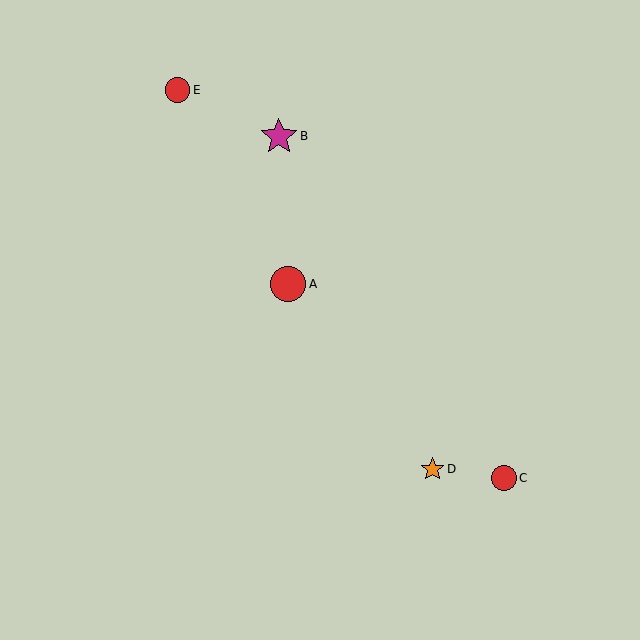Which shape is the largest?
The magenta star (labeled B) is the largest.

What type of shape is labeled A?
Shape A is a red circle.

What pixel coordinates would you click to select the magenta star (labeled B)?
Click at (279, 137) to select the magenta star B.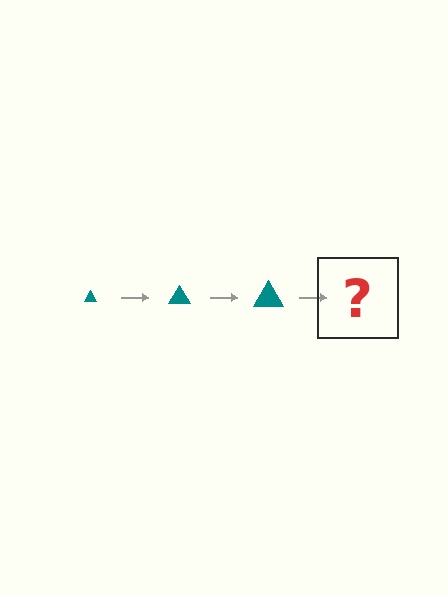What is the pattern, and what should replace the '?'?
The pattern is that the triangle gets progressively larger each step. The '?' should be a teal triangle, larger than the previous one.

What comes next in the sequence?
The next element should be a teal triangle, larger than the previous one.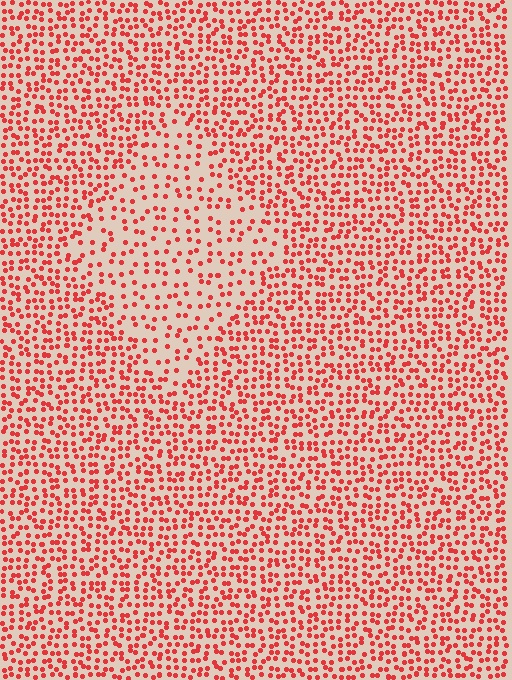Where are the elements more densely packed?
The elements are more densely packed outside the diamond boundary.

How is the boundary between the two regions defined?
The boundary is defined by a change in element density (approximately 1.9x ratio). All elements are the same color, size, and shape.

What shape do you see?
I see a diamond.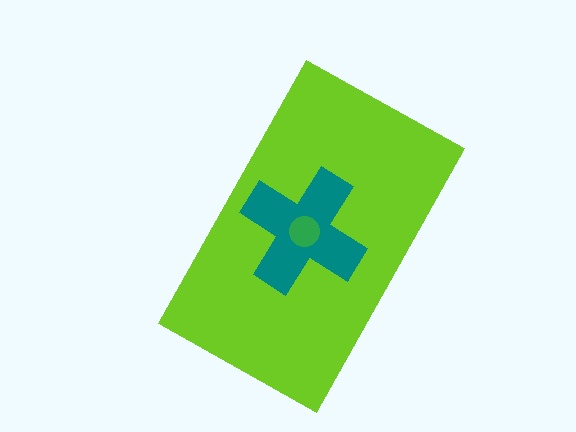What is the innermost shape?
The green circle.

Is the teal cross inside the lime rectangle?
Yes.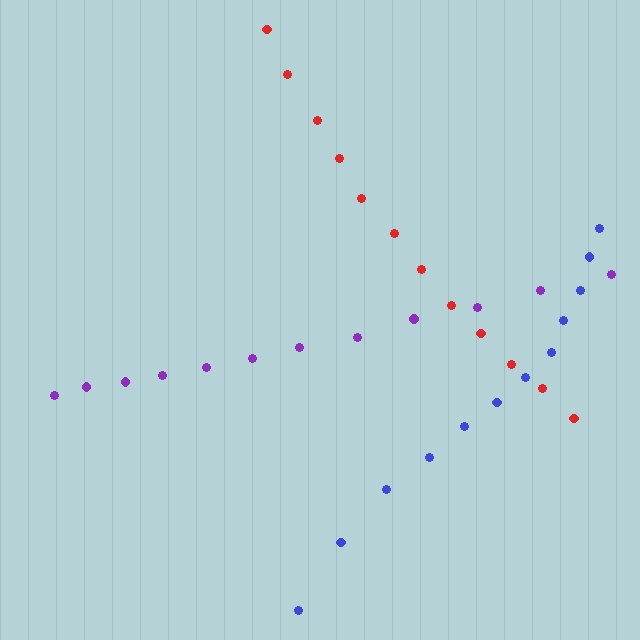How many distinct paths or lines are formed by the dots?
There are 3 distinct paths.